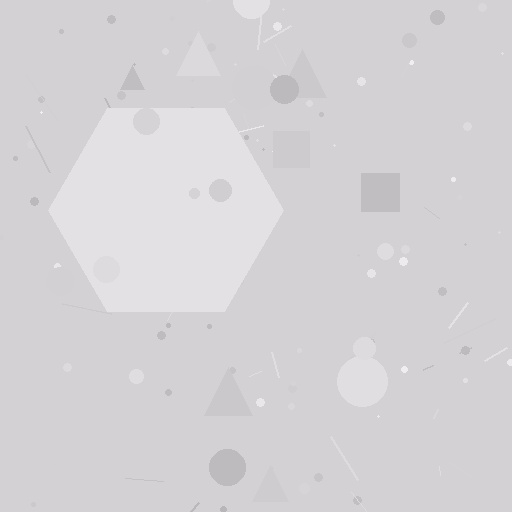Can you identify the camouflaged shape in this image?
The camouflaged shape is a hexagon.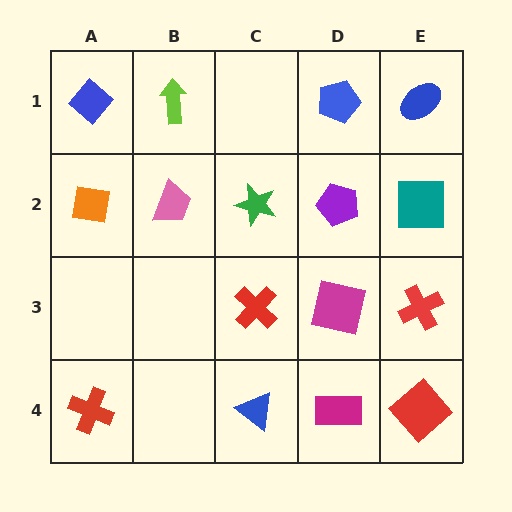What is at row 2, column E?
A teal square.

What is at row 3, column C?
A red cross.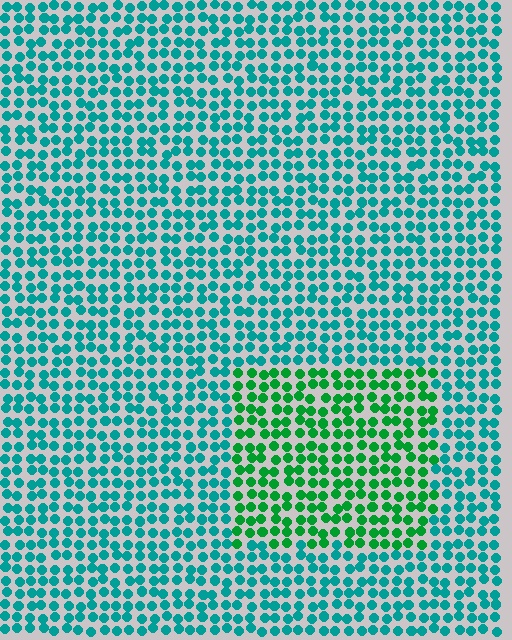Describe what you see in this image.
The image is filled with small teal elements in a uniform arrangement. A rectangle-shaped region is visible where the elements are tinted to a slightly different hue, forming a subtle color boundary.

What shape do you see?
I see a rectangle.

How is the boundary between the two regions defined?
The boundary is defined purely by a slight shift in hue (about 41 degrees). Spacing, size, and orientation are identical on both sides.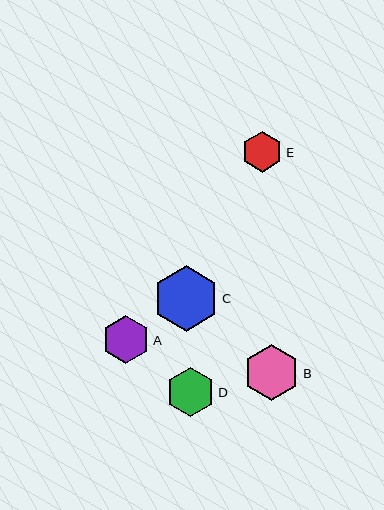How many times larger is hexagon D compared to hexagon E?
Hexagon D is approximately 1.2 times the size of hexagon E.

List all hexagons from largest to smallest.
From largest to smallest: C, B, D, A, E.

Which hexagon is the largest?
Hexagon C is the largest with a size of approximately 66 pixels.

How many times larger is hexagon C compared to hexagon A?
Hexagon C is approximately 1.4 times the size of hexagon A.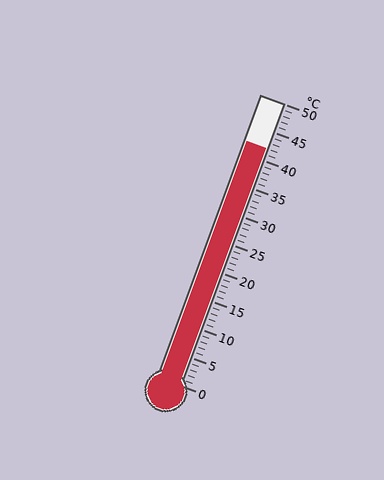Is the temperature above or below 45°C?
The temperature is below 45°C.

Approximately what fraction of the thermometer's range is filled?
The thermometer is filled to approximately 85% of its range.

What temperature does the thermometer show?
The thermometer shows approximately 42°C.